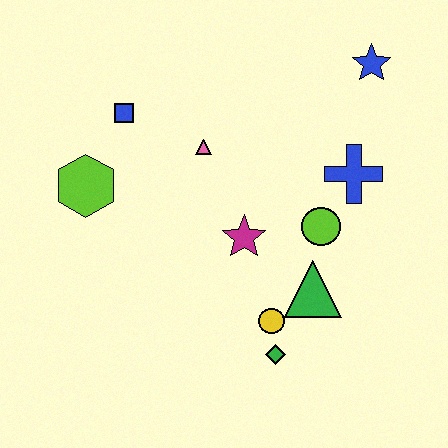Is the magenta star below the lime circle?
Yes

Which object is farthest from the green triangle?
The blue square is farthest from the green triangle.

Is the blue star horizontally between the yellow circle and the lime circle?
No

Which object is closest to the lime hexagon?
The blue square is closest to the lime hexagon.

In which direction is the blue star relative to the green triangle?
The blue star is above the green triangle.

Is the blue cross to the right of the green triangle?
Yes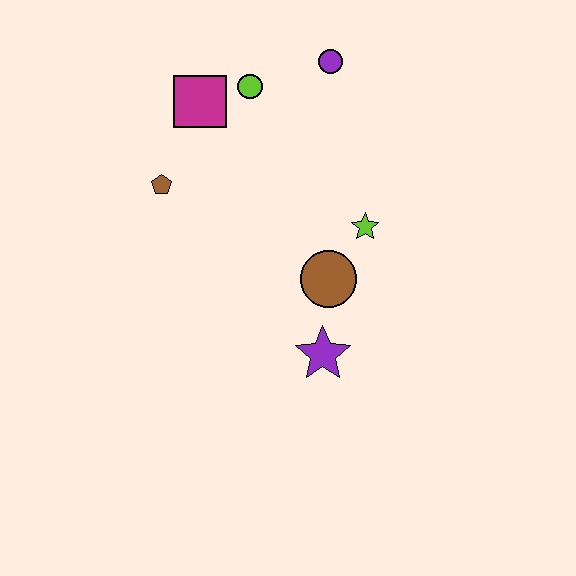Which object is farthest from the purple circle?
The purple star is farthest from the purple circle.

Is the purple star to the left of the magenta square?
No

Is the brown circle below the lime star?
Yes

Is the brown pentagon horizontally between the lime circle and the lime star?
No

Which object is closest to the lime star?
The brown circle is closest to the lime star.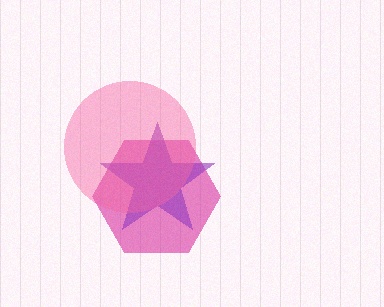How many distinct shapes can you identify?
There are 3 distinct shapes: a magenta hexagon, a purple star, a pink circle.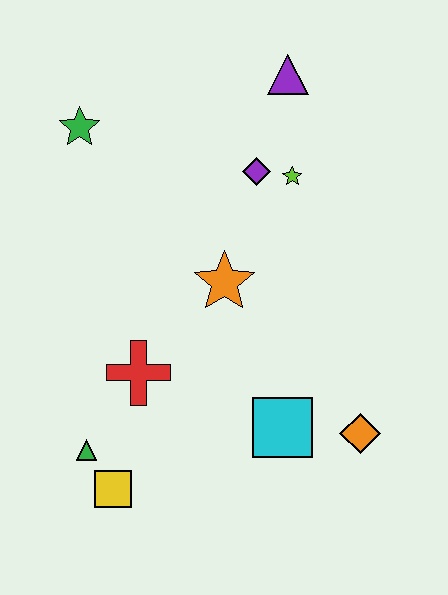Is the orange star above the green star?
No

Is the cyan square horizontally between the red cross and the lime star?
Yes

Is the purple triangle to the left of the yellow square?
No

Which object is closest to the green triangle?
The yellow square is closest to the green triangle.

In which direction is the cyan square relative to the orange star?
The cyan square is below the orange star.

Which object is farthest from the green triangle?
The purple triangle is farthest from the green triangle.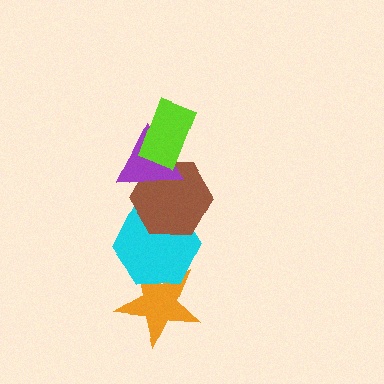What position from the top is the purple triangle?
The purple triangle is 2nd from the top.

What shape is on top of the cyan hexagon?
The brown hexagon is on top of the cyan hexagon.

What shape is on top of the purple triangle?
The lime rectangle is on top of the purple triangle.